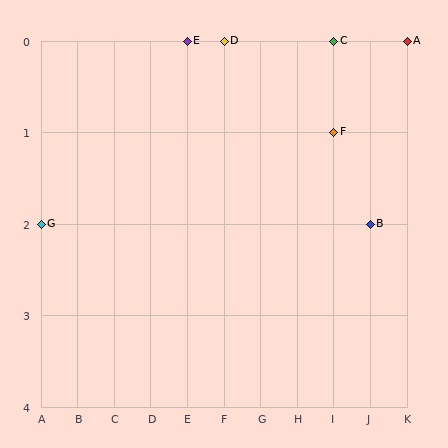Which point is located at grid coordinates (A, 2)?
Point G is at (A, 2).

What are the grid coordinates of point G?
Point G is at grid coordinates (A, 2).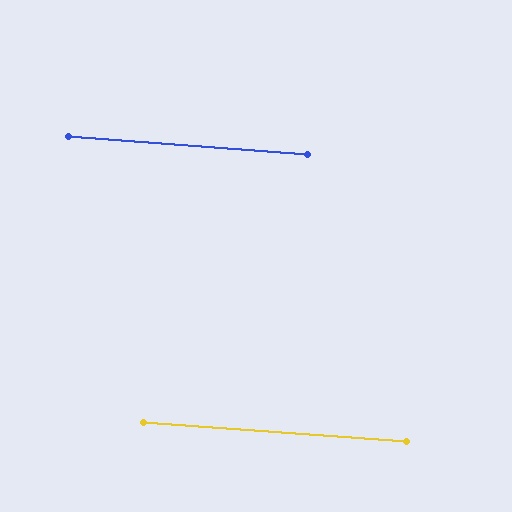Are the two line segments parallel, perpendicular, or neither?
Parallel — their directions differ by only 0.0°.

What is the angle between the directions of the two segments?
Approximately 0 degrees.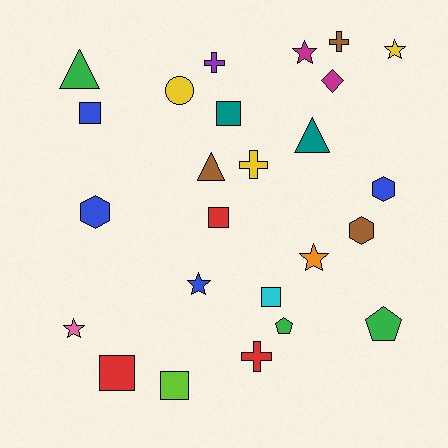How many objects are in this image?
There are 25 objects.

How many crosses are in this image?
There are 4 crosses.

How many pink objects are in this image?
There is 1 pink object.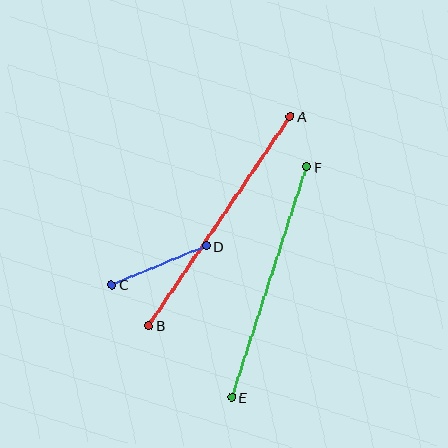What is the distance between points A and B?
The distance is approximately 252 pixels.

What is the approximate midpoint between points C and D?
The midpoint is at approximately (159, 265) pixels.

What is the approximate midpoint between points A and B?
The midpoint is at approximately (219, 221) pixels.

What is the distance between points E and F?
The distance is approximately 242 pixels.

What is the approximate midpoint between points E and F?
The midpoint is at approximately (269, 282) pixels.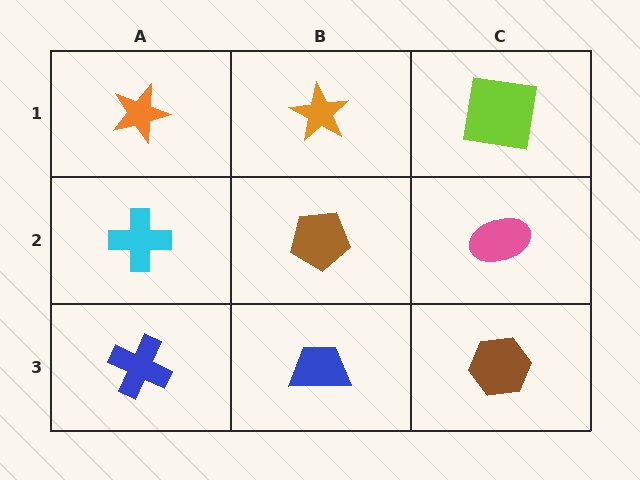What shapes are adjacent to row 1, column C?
A pink ellipse (row 2, column C), an orange star (row 1, column B).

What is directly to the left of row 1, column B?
An orange star.